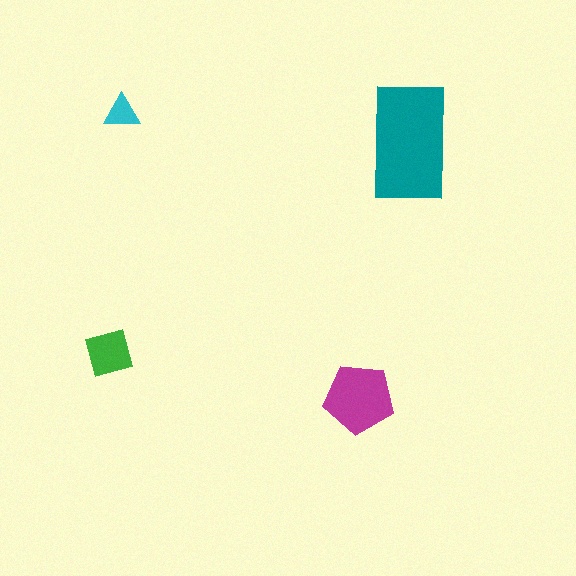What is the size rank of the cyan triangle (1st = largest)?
4th.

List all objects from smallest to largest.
The cyan triangle, the green square, the magenta pentagon, the teal rectangle.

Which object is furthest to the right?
The teal rectangle is rightmost.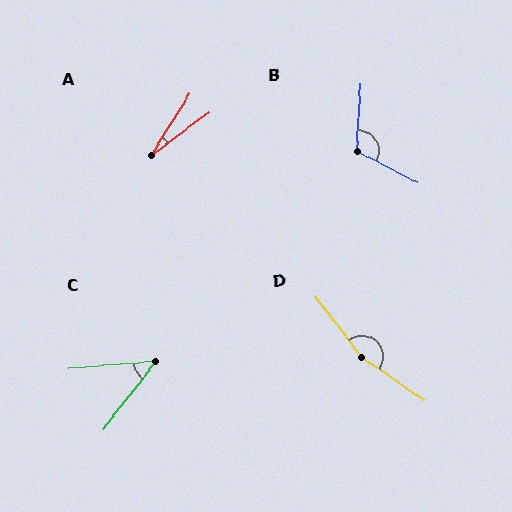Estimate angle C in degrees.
Approximately 47 degrees.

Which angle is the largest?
D, at approximately 162 degrees.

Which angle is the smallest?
A, at approximately 21 degrees.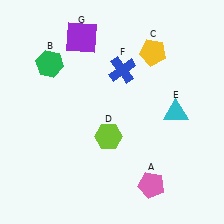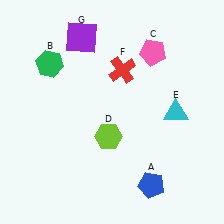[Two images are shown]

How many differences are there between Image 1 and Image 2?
There are 3 differences between the two images.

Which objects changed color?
A changed from pink to blue. C changed from yellow to pink. F changed from blue to red.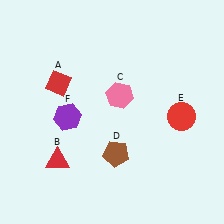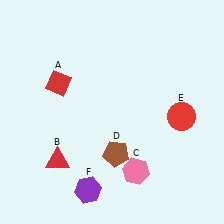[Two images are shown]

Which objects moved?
The objects that moved are: the pink hexagon (C), the purple hexagon (F).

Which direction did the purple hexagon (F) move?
The purple hexagon (F) moved down.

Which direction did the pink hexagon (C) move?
The pink hexagon (C) moved down.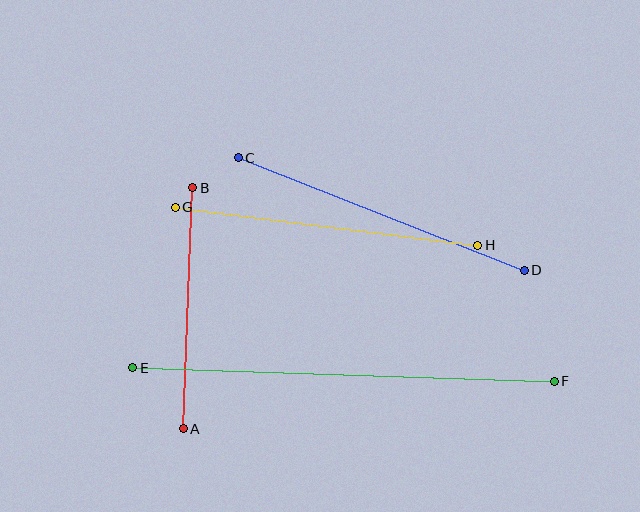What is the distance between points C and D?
The distance is approximately 307 pixels.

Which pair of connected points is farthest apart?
Points E and F are farthest apart.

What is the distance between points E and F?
The distance is approximately 422 pixels.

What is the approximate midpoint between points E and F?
The midpoint is at approximately (344, 375) pixels.